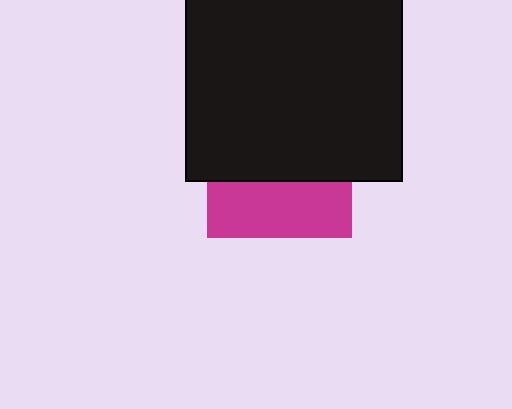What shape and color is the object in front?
The object in front is a black rectangle.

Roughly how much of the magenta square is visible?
A small part of it is visible (roughly 39%).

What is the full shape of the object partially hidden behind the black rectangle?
The partially hidden object is a magenta square.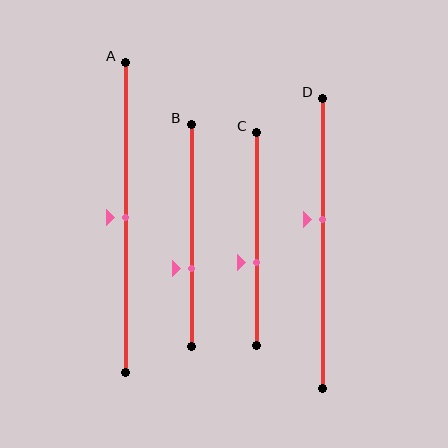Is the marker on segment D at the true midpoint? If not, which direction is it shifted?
No, the marker on segment D is shifted upward by about 8% of the segment length.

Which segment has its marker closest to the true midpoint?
Segment A has its marker closest to the true midpoint.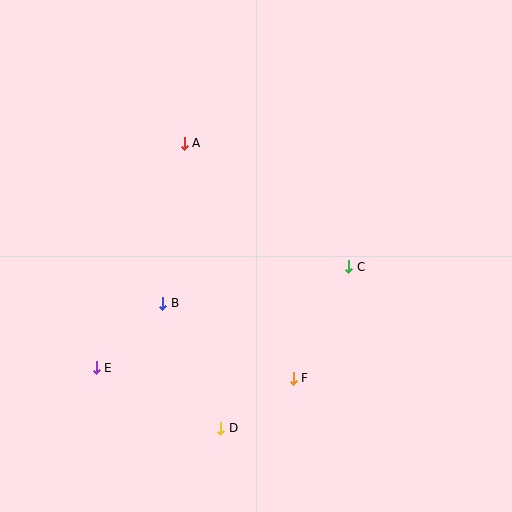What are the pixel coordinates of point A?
Point A is at (184, 143).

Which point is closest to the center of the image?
Point C at (349, 267) is closest to the center.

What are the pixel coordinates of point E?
Point E is at (96, 368).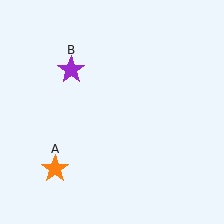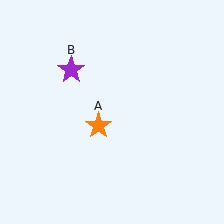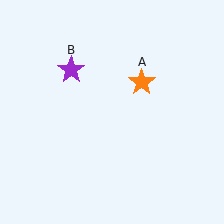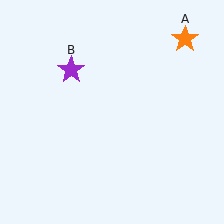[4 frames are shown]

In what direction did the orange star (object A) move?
The orange star (object A) moved up and to the right.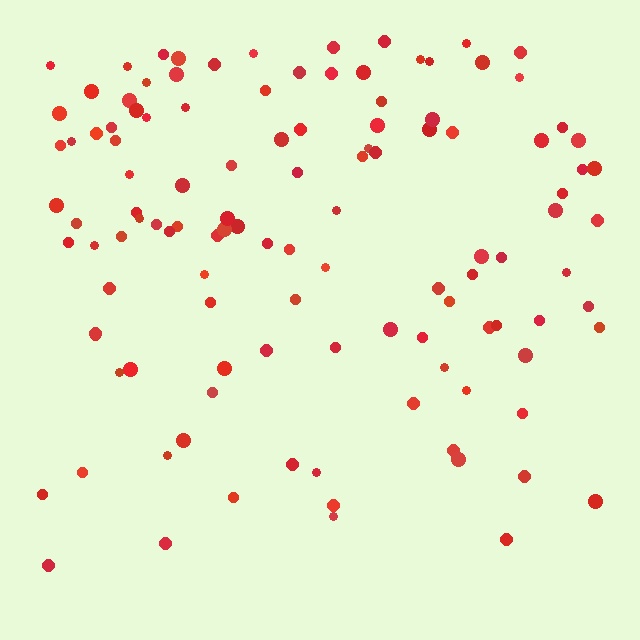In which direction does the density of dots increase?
From bottom to top, with the top side densest.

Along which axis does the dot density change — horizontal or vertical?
Vertical.